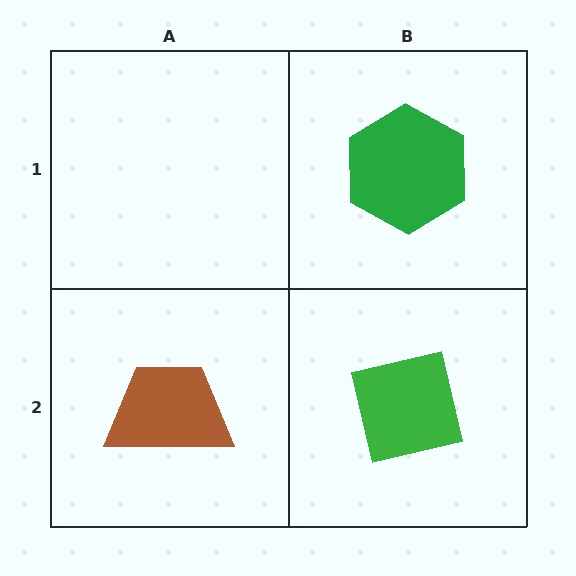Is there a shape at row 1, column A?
No, that cell is empty.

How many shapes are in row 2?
2 shapes.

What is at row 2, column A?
A brown trapezoid.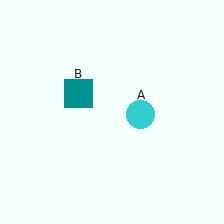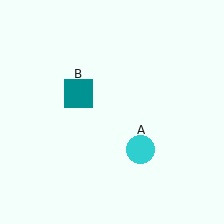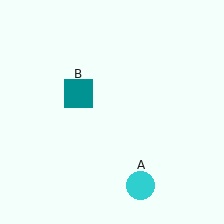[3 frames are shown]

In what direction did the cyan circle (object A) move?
The cyan circle (object A) moved down.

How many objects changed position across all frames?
1 object changed position: cyan circle (object A).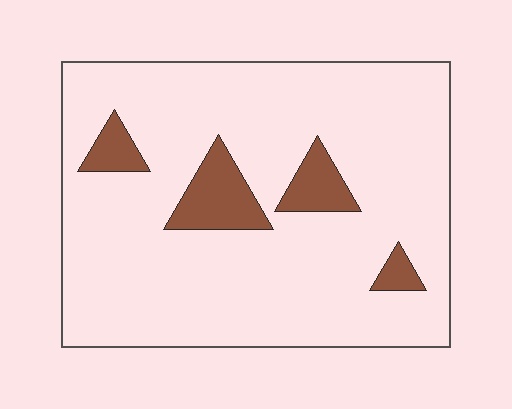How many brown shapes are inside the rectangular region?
4.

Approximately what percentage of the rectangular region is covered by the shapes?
Approximately 10%.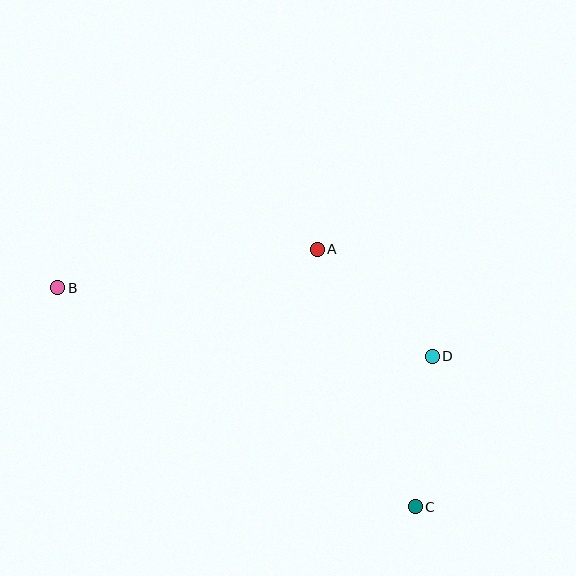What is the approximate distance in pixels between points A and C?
The distance between A and C is approximately 275 pixels.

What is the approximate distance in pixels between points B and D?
The distance between B and D is approximately 381 pixels.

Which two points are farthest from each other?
Points B and C are farthest from each other.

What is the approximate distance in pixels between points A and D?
The distance between A and D is approximately 157 pixels.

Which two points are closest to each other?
Points C and D are closest to each other.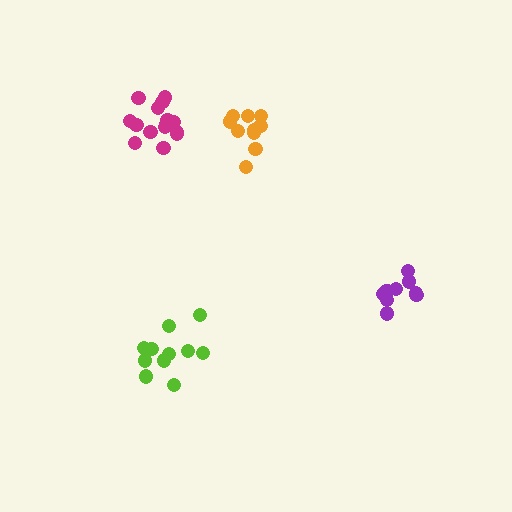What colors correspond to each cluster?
The clusters are colored: lime, orange, magenta, purple.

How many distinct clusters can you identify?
There are 4 distinct clusters.